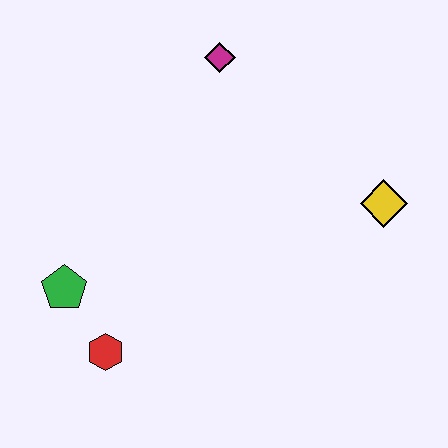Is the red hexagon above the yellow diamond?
No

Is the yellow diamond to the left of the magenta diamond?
No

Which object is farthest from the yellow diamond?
The green pentagon is farthest from the yellow diamond.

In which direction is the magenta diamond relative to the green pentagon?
The magenta diamond is above the green pentagon.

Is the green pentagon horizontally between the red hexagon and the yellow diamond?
No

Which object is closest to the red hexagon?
The green pentagon is closest to the red hexagon.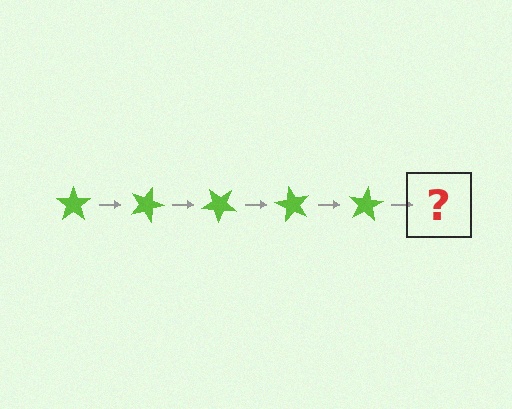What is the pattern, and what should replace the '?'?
The pattern is that the star rotates 20 degrees each step. The '?' should be a lime star rotated 100 degrees.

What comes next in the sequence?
The next element should be a lime star rotated 100 degrees.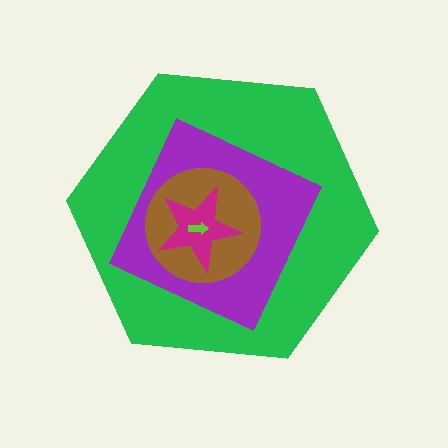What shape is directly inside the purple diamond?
The brown circle.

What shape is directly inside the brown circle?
The magenta star.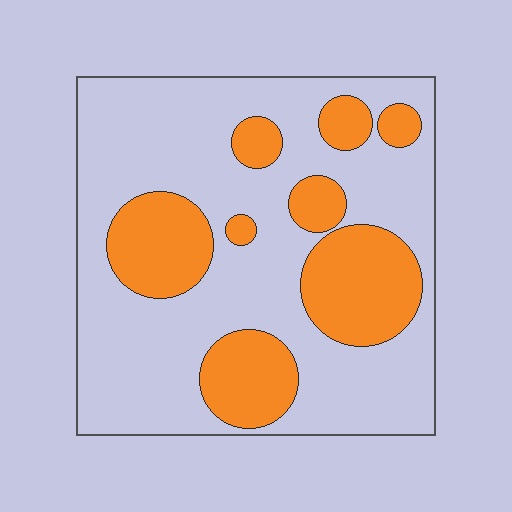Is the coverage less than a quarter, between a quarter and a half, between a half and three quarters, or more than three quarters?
Between a quarter and a half.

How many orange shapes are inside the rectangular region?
8.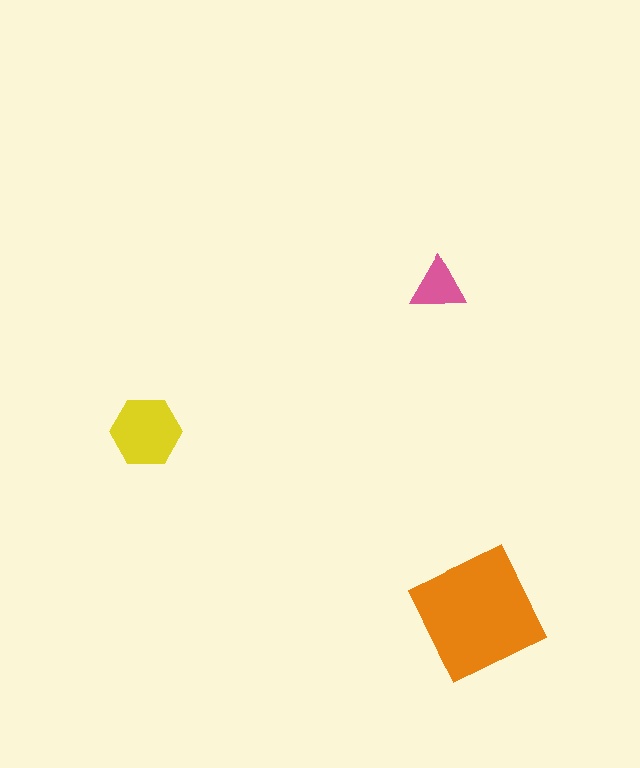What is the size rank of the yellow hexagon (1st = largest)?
2nd.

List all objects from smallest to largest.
The pink triangle, the yellow hexagon, the orange square.